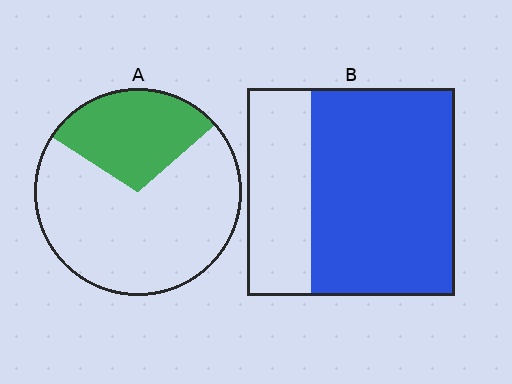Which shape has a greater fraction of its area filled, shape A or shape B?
Shape B.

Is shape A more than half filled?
No.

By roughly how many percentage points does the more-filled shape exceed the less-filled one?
By roughly 40 percentage points (B over A).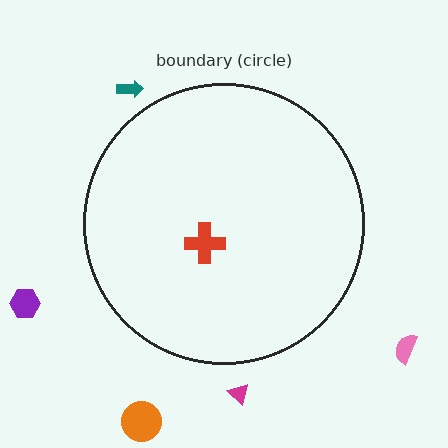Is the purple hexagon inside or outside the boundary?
Outside.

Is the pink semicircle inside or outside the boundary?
Outside.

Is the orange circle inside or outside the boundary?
Outside.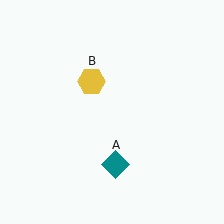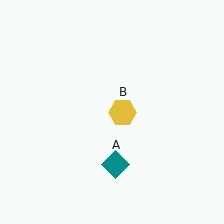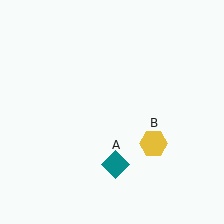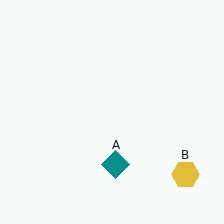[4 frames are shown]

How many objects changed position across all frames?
1 object changed position: yellow hexagon (object B).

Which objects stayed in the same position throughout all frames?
Teal diamond (object A) remained stationary.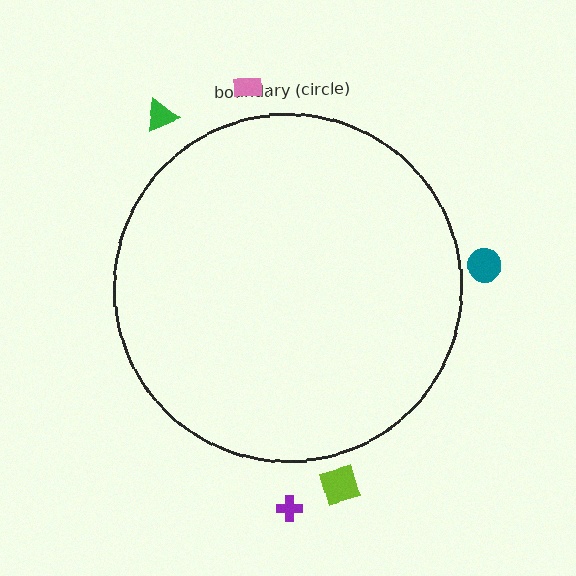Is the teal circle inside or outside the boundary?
Outside.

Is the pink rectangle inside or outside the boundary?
Outside.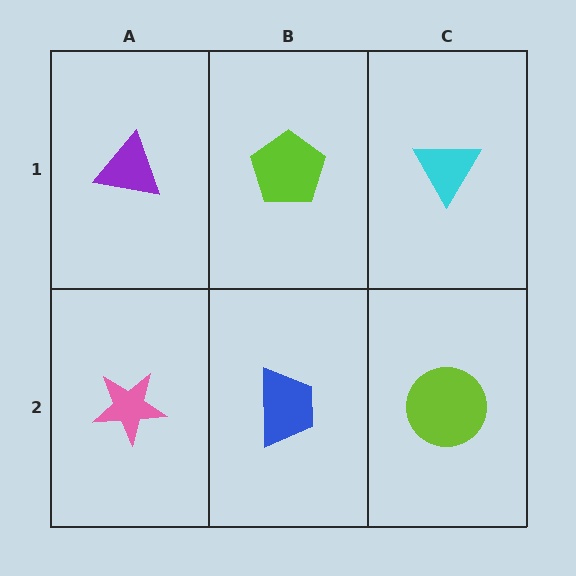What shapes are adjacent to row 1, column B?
A blue trapezoid (row 2, column B), a purple triangle (row 1, column A), a cyan triangle (row 1, column C).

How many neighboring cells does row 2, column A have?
2.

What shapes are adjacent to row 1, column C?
A lime circle (row 2, column C), a lime pentagon (row 1, column B).